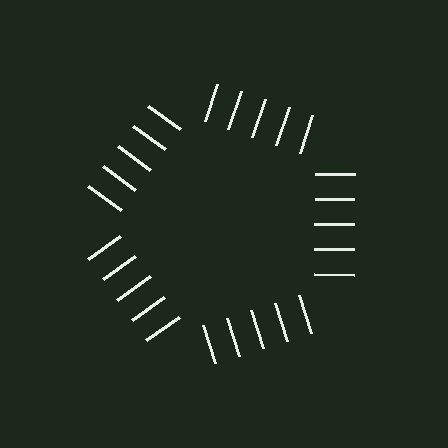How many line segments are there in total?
25 — 5 along each of the 5 edges.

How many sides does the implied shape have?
5 sides — the line-ends trace a pentagon.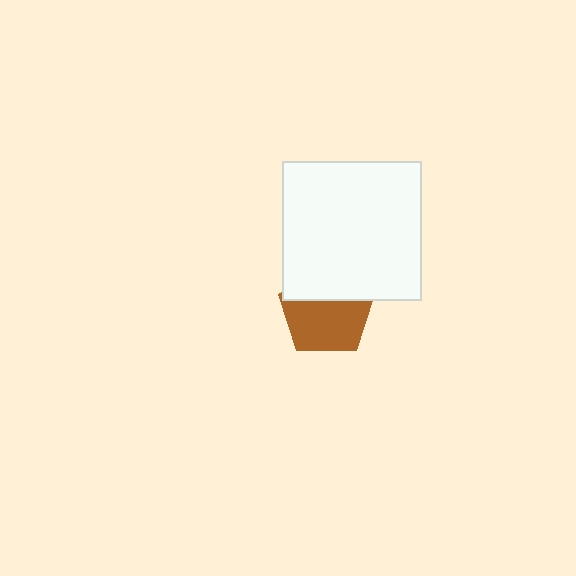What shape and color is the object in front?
The object in front is a white square.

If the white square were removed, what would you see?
You would see the complete brown pentagon.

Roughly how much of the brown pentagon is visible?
About half of it is visible (roughly 62%).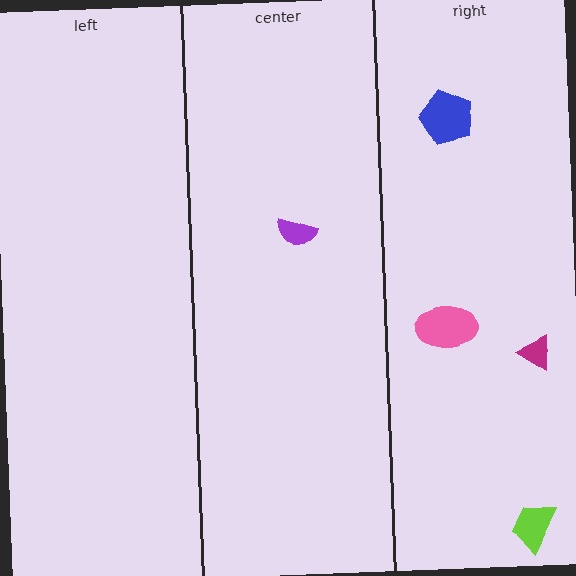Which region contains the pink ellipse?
The right region.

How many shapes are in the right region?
4.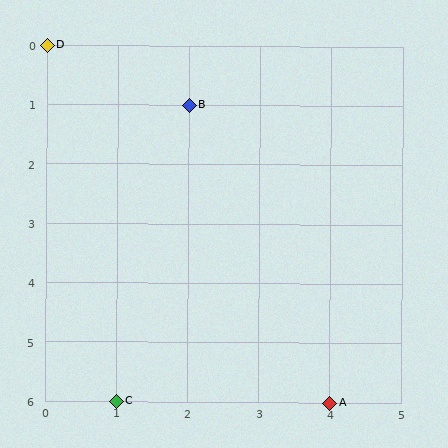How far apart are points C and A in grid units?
Points C and A are 3 columns apart.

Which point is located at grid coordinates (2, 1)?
Point B is at (2, 1).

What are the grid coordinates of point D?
Point D is at grid coordinates (0, 0).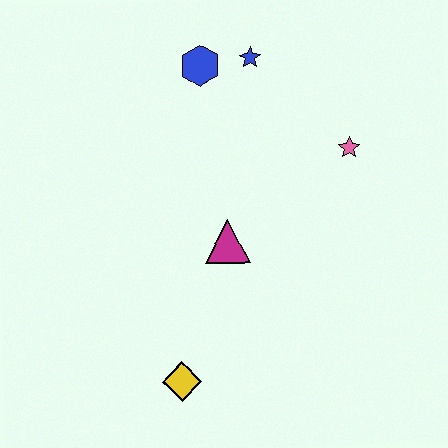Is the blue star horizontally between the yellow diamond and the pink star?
Yes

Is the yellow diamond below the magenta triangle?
Yes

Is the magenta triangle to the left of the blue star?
Yes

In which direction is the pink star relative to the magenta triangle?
The pink star is to the right of the magenta triangle.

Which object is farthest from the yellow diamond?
The blue star is farthest from the yellow diamond.